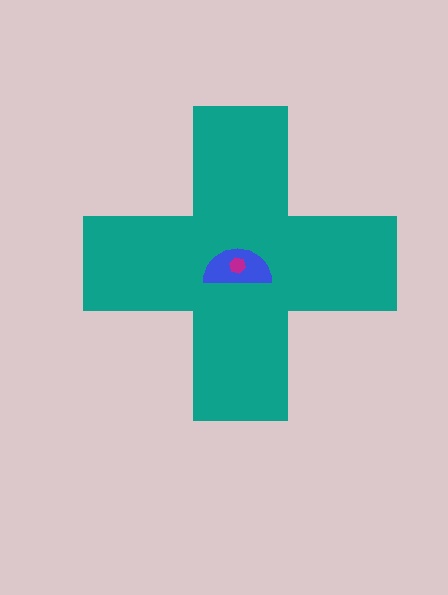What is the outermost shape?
The teal cross.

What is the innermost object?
The magenta hexagon.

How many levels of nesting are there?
3.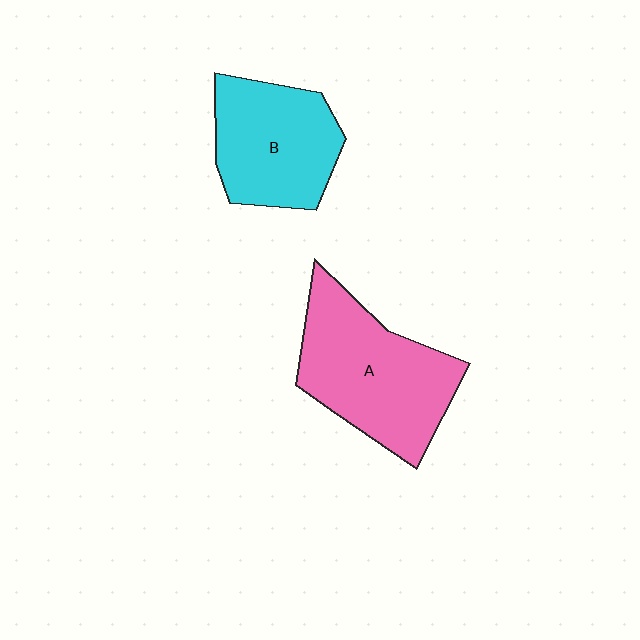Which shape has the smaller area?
Shape B (cyan).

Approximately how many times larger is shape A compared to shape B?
Approximately 1.3 times.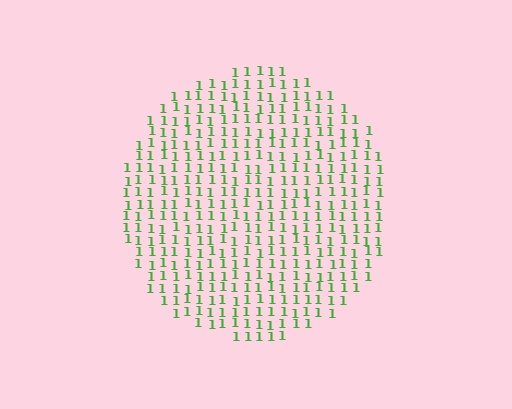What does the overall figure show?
The overall figure shows a circle.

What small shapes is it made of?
It is made of small digit 1's.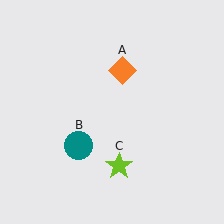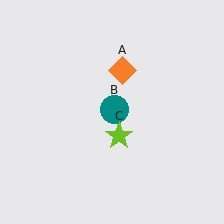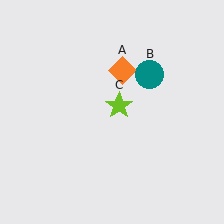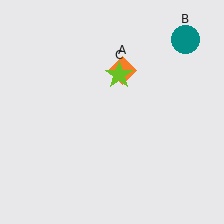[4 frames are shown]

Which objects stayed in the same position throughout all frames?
Orange diamond (object A) remained stationary.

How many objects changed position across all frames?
2 objects changed position: teal circle (object B), lime star (object C).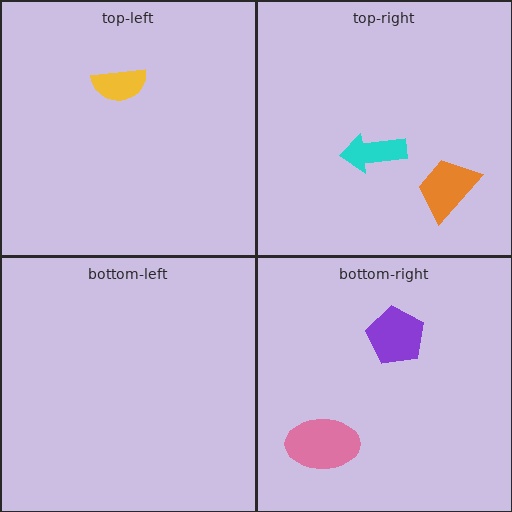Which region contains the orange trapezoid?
The top-right region.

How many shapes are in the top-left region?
1.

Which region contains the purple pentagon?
The bottom-right region.